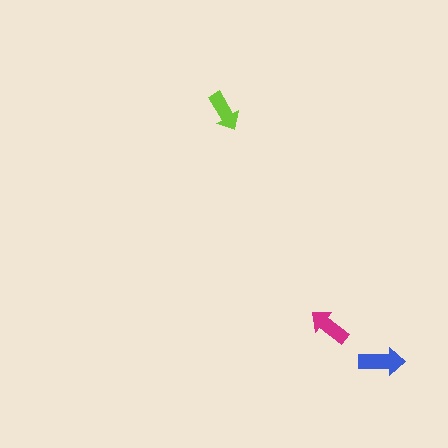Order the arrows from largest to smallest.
the blue one, the magenta one, the lime one.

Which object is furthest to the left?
The lime arrow is leftmost.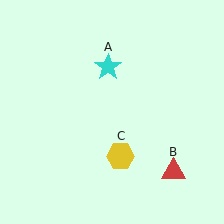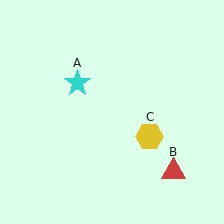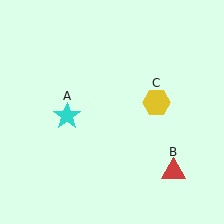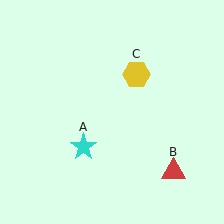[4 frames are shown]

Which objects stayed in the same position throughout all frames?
Red triangle (object B) remained stationary.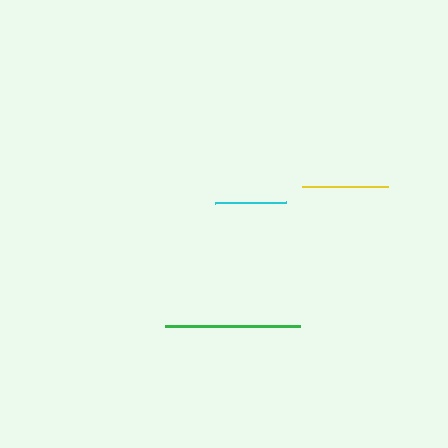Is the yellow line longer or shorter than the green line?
The green line is longer than the yellow line.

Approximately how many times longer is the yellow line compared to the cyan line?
The yellow line is approximately 1.2 times the length of the cyan line.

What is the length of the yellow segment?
The yellow segment is approximately 85 pixels long.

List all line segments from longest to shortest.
From longest to shortest: green, yellow, cyan.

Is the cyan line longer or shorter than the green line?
The green line is longer than the cyan line.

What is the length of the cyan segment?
The cyan segment is approximately 71 pixels long.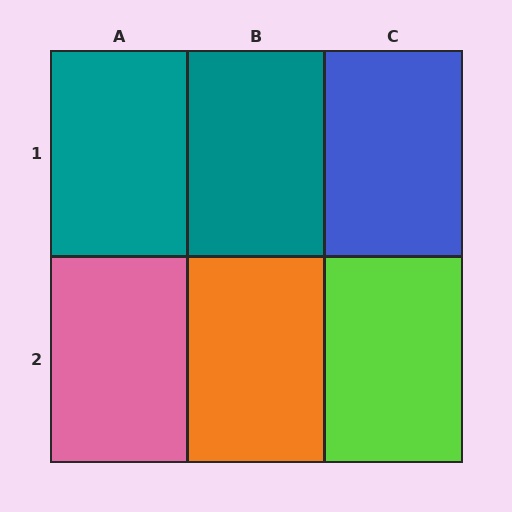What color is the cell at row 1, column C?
Blue.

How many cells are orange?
1 cell is orange.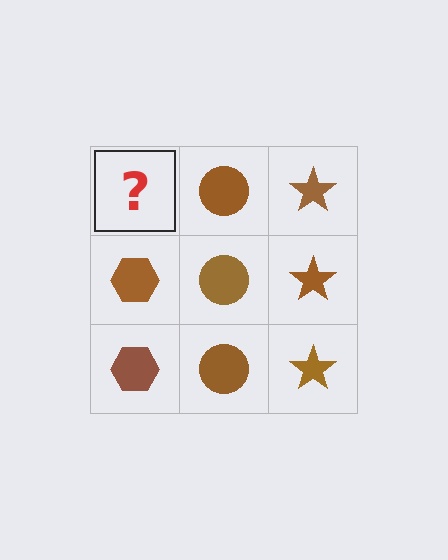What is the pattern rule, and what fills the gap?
The rule is that each column has a consistent shape. The gap should be filled with a brown hexagon.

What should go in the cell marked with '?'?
The missing cell should contain a brown hexagon.